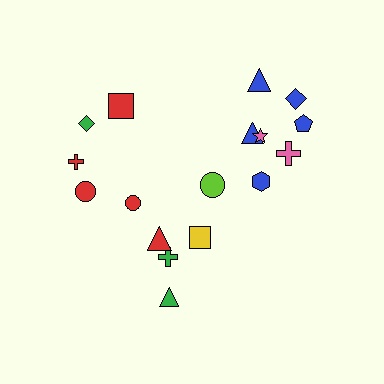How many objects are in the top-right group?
There are 8 objects.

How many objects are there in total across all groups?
There are 17 objects.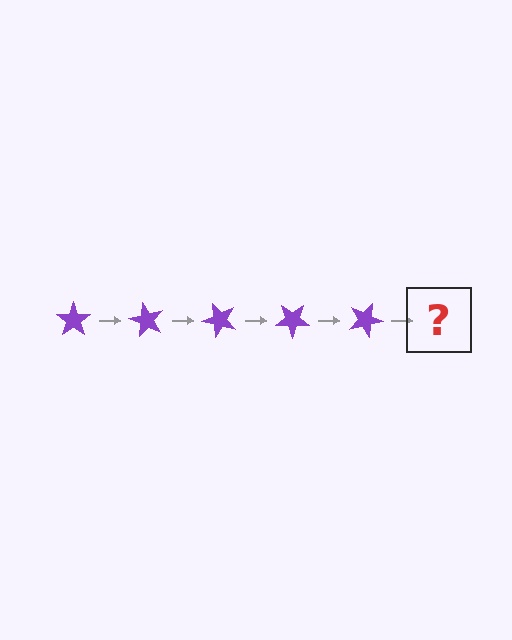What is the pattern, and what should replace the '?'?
The pattern is that the star rotates 60 degrees each step. The '?' should be a purple star rotated 300 degrees.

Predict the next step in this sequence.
The next step is a purple star rotated 300 degrees.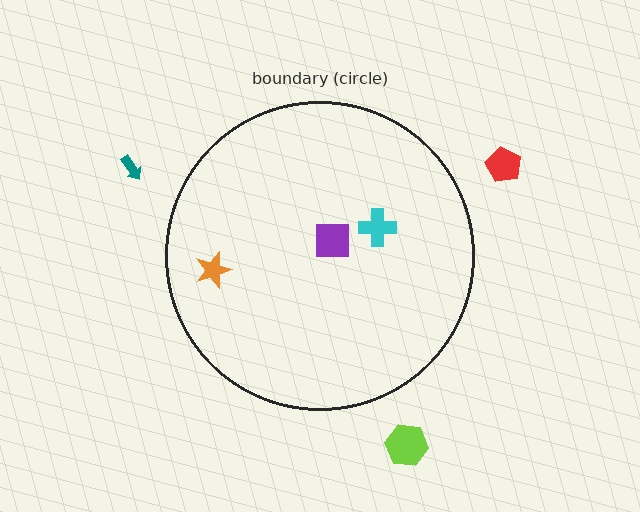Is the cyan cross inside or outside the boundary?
Inside.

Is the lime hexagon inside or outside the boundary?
Outside.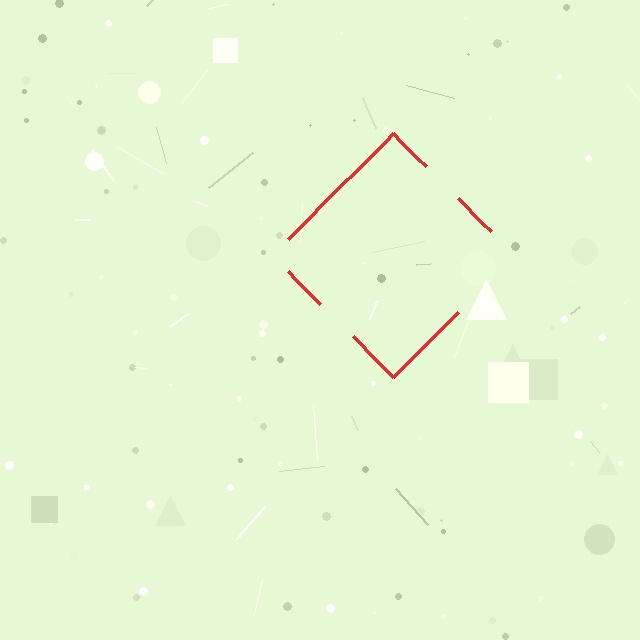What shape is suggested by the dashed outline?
The dashed outline suggests a diamond.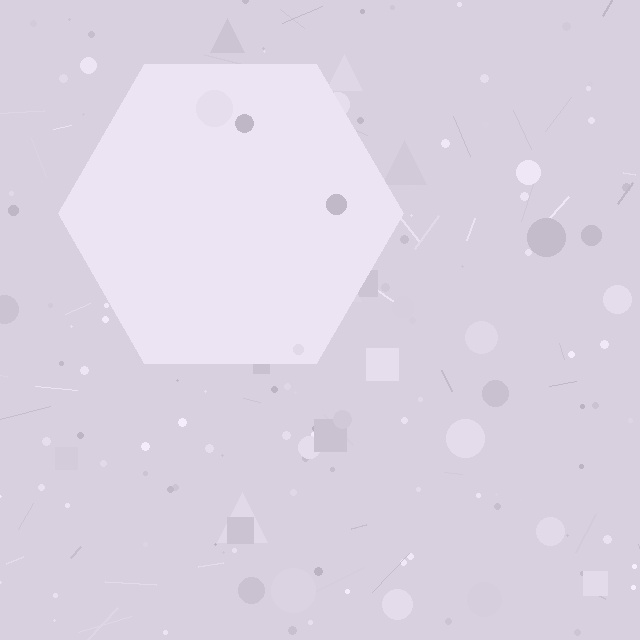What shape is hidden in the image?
A hexagon is hidden in the image.